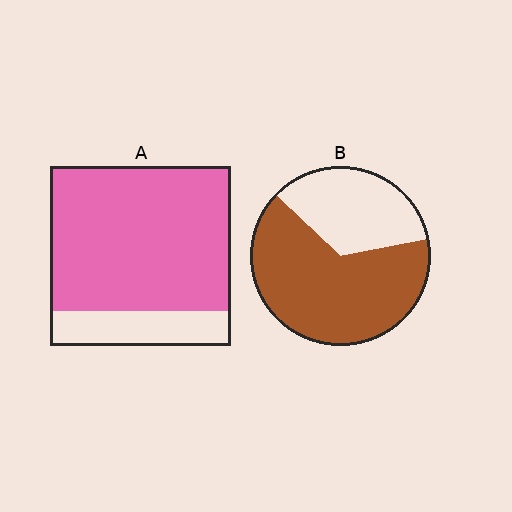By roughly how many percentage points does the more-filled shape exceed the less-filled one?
By roughly 15 percentage points (A over B).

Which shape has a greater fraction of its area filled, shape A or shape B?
Shape A.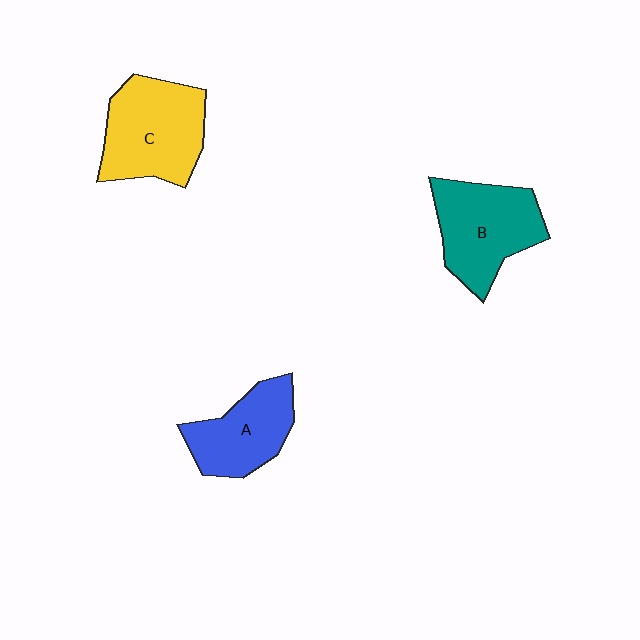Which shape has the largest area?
Shape C (yellow).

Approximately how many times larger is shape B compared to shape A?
Approximately 1.2 times.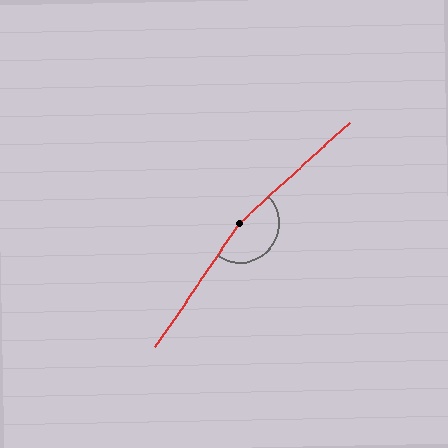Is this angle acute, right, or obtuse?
It is obtuse.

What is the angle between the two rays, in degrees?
Approximately 167 degrees.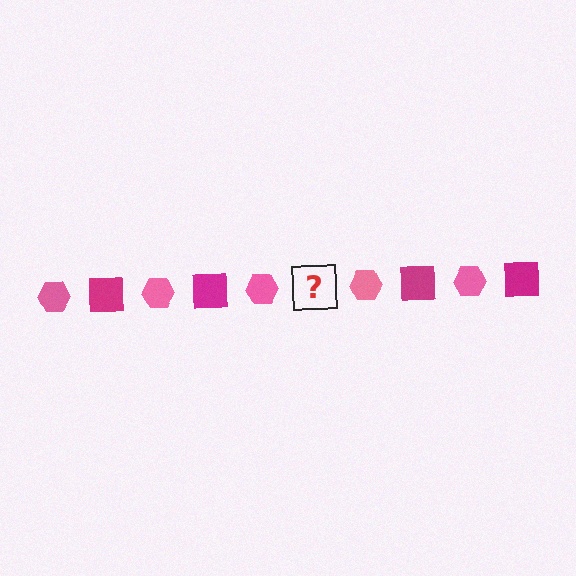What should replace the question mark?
The question mark should be replaced with a magenta square.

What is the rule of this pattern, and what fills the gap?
The rule is that the pattern alternates between pink hexagon and magenta square. The gap should be filled with a magenta square.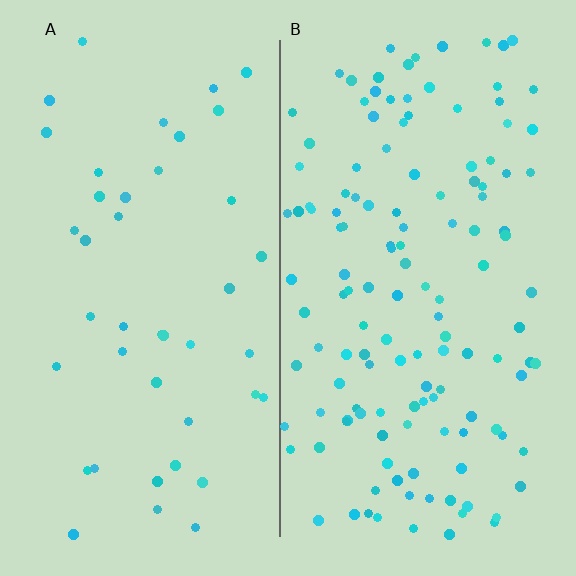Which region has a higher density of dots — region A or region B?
B (the right).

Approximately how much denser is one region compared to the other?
Approximately 3.2× — region B over region A.